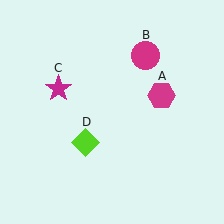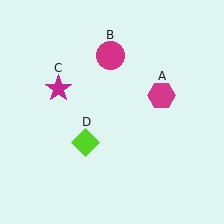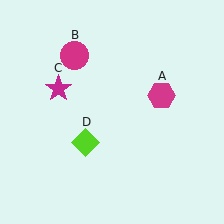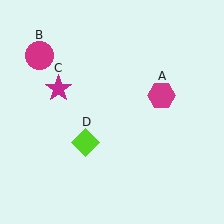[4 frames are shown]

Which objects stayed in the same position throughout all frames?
Magenta hexagon (object A) and magenta star (object C) and lime diamond (object D) remained stationary.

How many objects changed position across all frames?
1 object changed position: magenta circle (object B).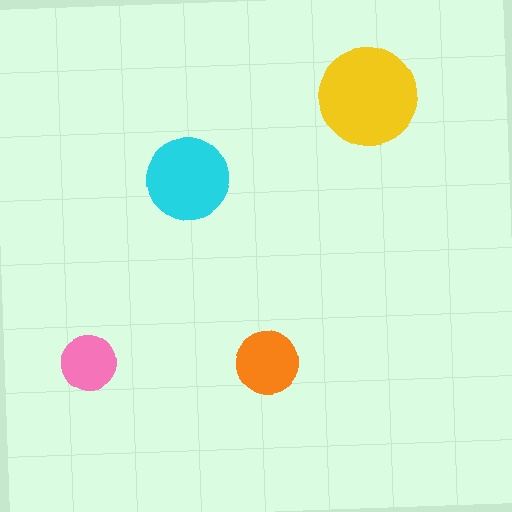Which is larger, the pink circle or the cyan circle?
The cyan one.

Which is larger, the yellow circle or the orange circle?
The yellow one.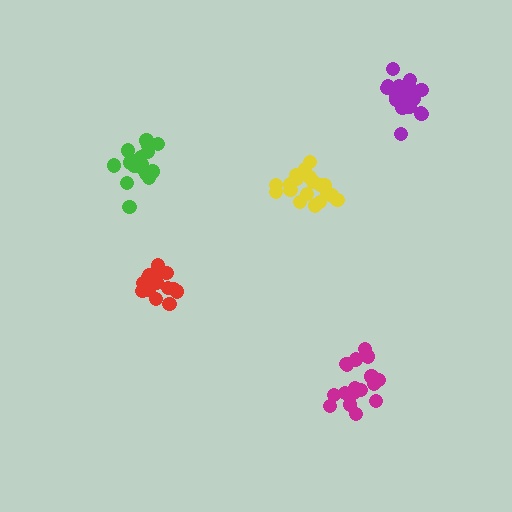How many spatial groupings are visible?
There are 5 spatial groupings.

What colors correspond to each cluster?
The clusters are colored: purple, red, yellow, magenta, green.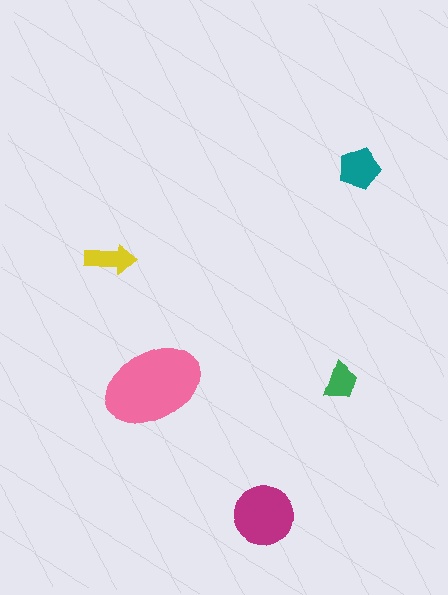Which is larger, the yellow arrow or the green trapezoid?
The yellow arrow.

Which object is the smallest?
The green trapezoid.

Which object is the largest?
The pink ellipse.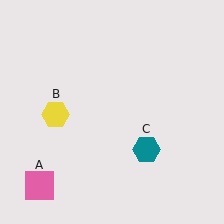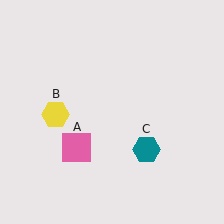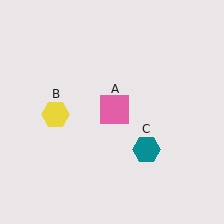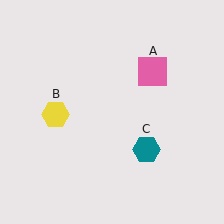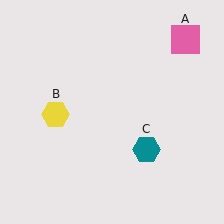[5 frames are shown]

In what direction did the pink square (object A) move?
The pink square (object A) moved up and to the right.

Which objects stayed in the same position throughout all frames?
Yellow hexagon (object B) and teal hexagon (object C) remained stationary.